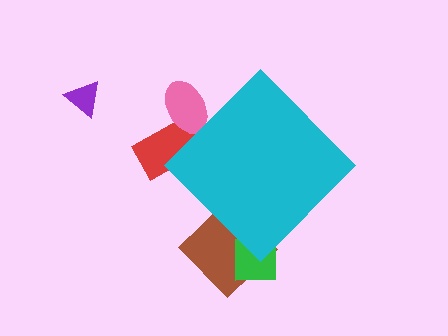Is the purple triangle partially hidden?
No, the purple triangle is fully visible.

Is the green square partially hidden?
Yes, the green square is partially hidden behind the cyan diamond.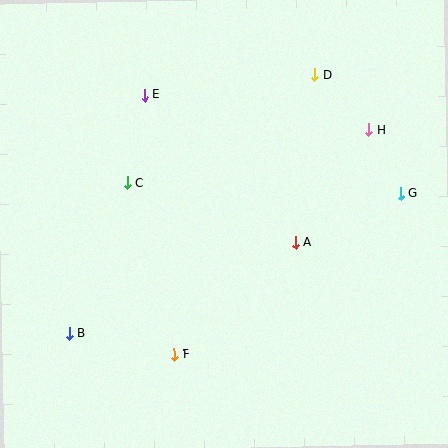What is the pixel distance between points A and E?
The distance between A and E is 211 pixels.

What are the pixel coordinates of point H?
Point H is at (369, 130).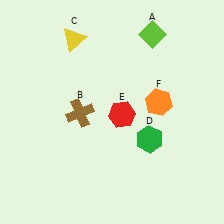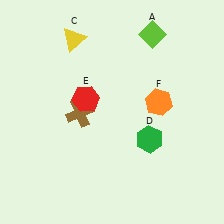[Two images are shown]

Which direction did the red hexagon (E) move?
The red hexagon (E) moved left.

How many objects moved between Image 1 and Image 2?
1 object moved between the two images.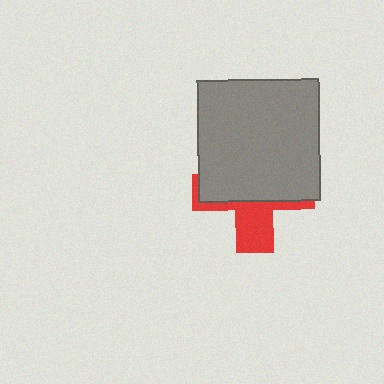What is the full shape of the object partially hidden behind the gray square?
The partially hidden object is a red cross.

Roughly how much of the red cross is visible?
A small part of it is visible (roughly 35%).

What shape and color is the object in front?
The object in front is a gray square.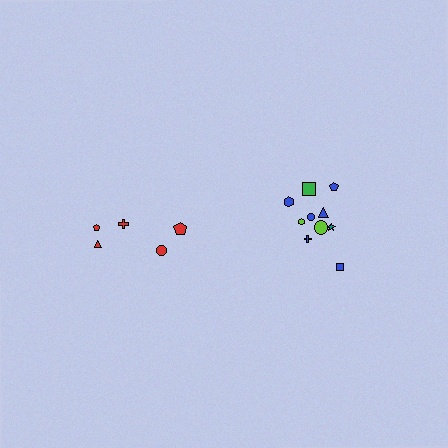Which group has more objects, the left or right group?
The right group.